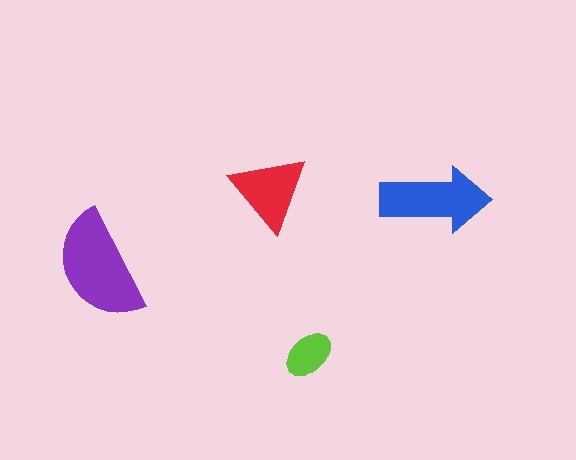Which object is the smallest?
The lime ellipse.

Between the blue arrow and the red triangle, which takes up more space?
The blue arrow.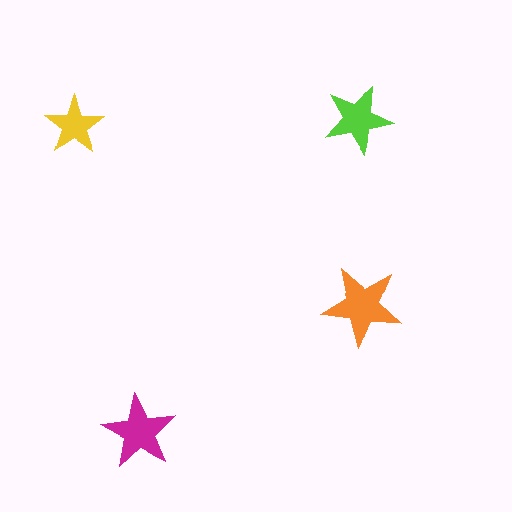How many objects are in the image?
There are 4 objects in the image.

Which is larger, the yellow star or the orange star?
The orange one.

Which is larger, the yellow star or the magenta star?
The magenta one.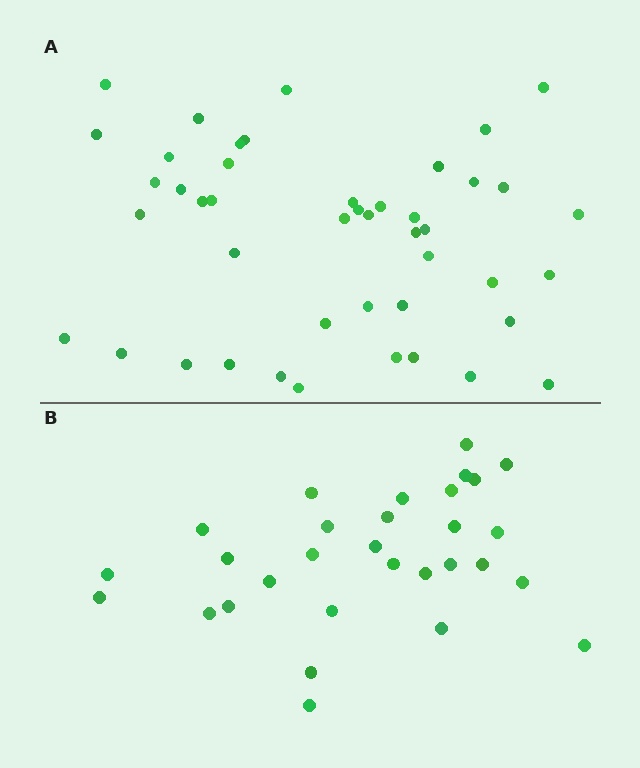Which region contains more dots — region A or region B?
Region A (the top region) has more dots.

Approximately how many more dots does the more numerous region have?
Region A has approximately 15 more dots than region B.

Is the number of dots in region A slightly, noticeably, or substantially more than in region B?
Region A has substantially more. The ratio is roughly 1.5 to 1.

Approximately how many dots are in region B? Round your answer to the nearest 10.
About 30 dots.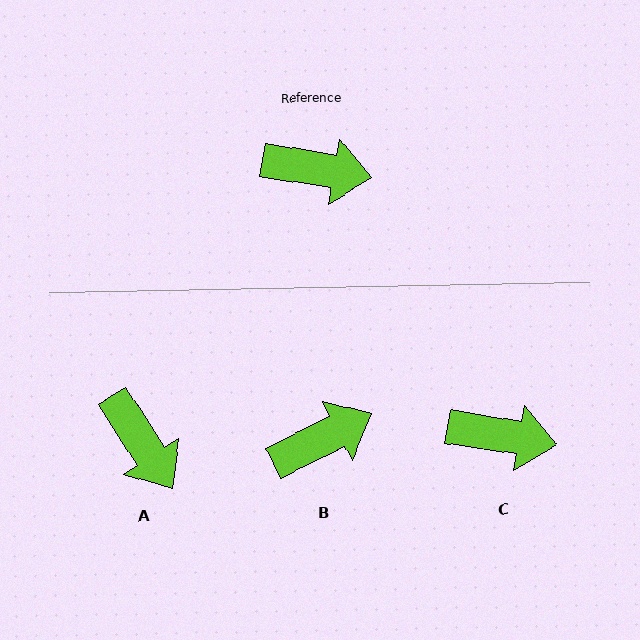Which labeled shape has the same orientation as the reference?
C.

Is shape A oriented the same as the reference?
No, it is off by about 48 degrees.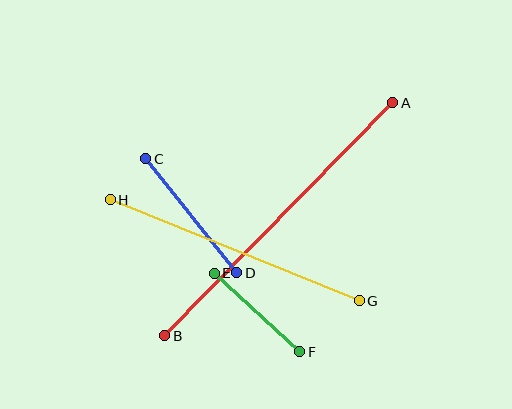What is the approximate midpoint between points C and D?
The midpoint is at approximately (191, 216) pixels.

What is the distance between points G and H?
The distance is approximately 269 pixels.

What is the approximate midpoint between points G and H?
The midpoint is at approximately (235, 250) pixels.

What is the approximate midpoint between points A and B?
The midpoint is at approximately (279, 219) pixels.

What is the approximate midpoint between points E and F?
The midpoint is at approximately (257, 312) pixels.